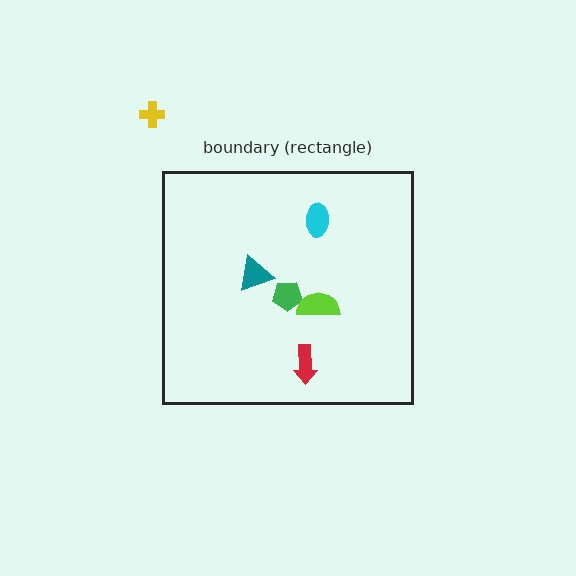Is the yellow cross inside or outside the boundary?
Outside.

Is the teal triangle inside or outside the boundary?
Inside.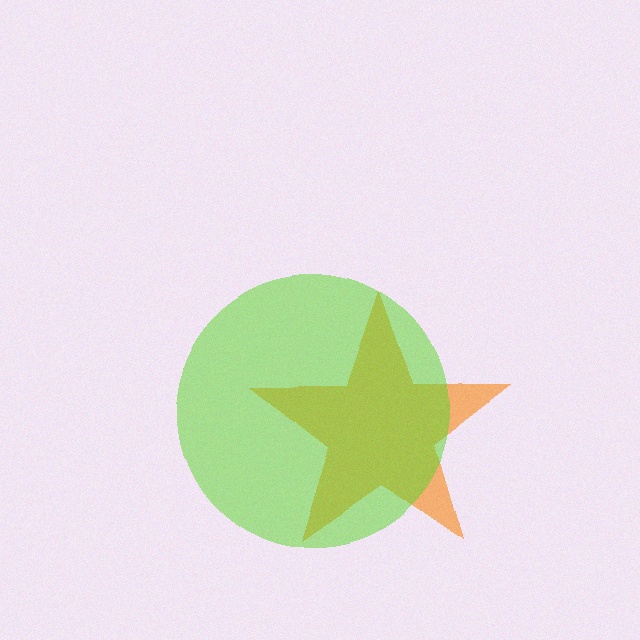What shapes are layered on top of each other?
The layered shapes are: an orange star, a lime circle.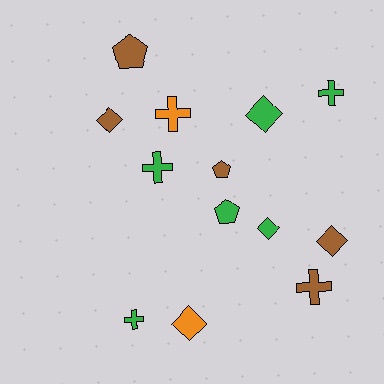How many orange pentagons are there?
There are no orange pentagons.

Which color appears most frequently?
Green, with 6 objects.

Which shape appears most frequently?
Cross, with 5 objects.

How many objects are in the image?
There are 13 objects.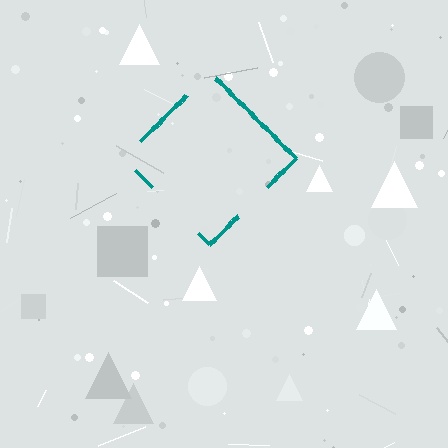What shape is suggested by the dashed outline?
The dashed outline suggests a diamond.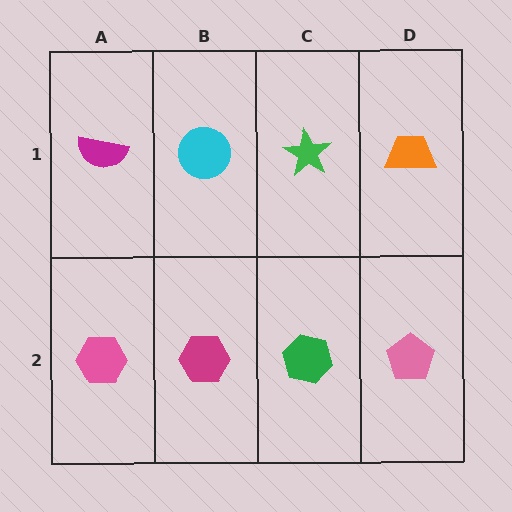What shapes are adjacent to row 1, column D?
A pink pentagon (row 2, column D), a green star (row 1, column C).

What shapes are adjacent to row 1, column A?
A pink hexagon (row 2, column A), a cyan circle (row 1, column B).